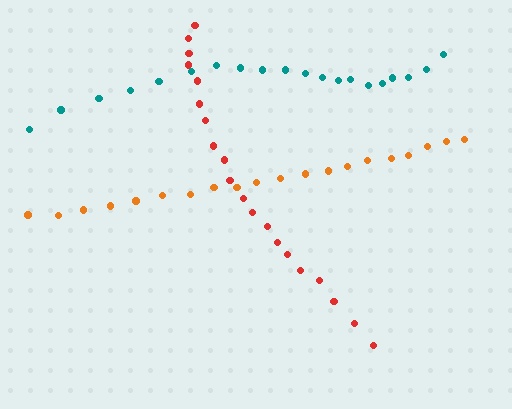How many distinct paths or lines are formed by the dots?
There are 3 distinct paths.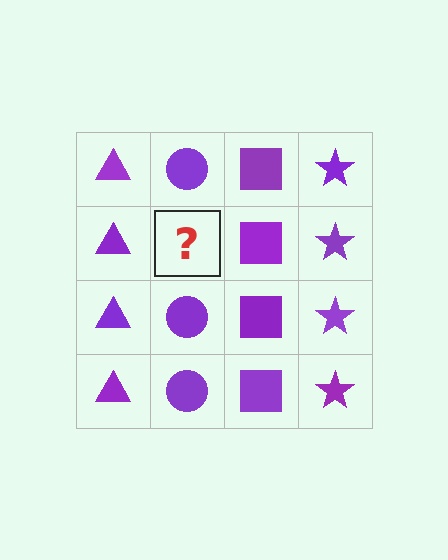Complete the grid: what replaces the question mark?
The question mark should be replaced with a purple circle.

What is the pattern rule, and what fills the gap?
The rule is that each column has a consistent shape. The gap should be filled with a purple circle.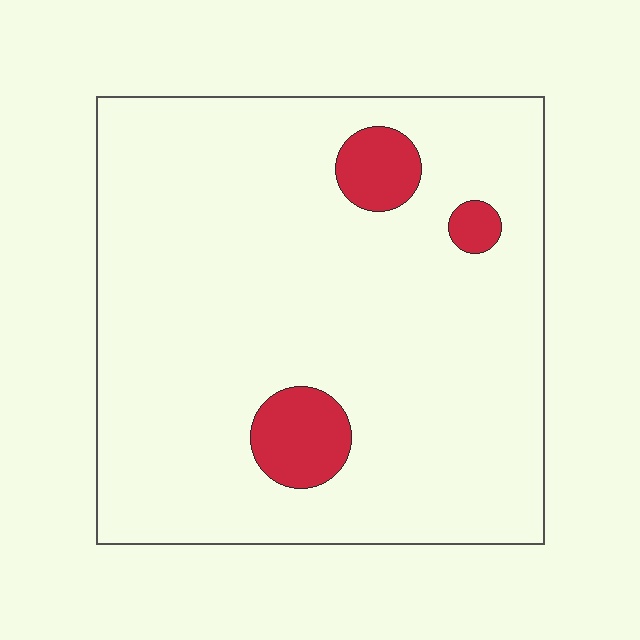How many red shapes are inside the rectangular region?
3.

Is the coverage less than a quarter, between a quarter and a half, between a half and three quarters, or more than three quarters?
Less than a quarter.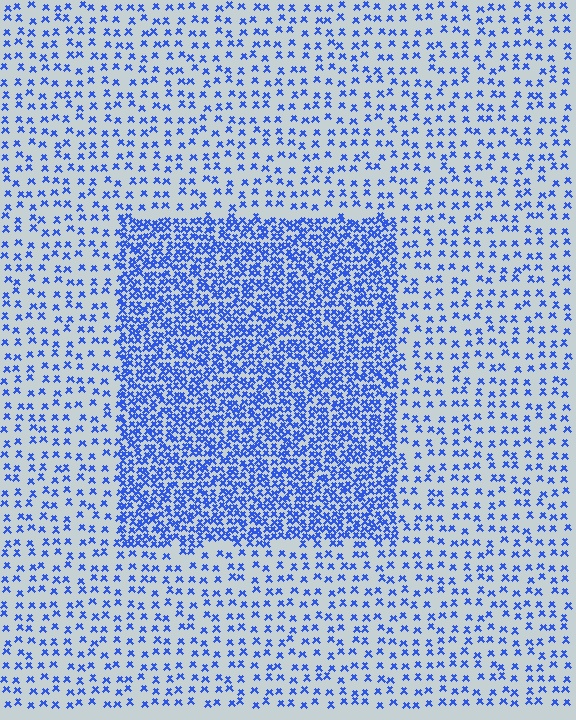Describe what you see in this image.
The image contains small blue elements arranged at two different densities. A rectangle-shaped region is visible where the elements are more densely packed than the surrounding area.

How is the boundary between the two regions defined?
The boundary is defined by a change in element density (approximately 2.7x ratio). All elements are the same color, size, and shape.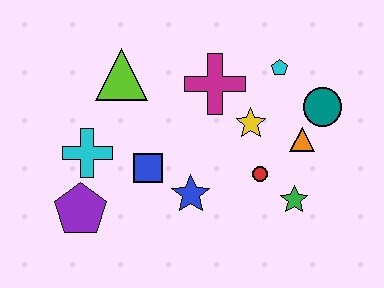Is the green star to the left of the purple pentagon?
No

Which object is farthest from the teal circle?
The purple pentagon is farthest from the teal circle.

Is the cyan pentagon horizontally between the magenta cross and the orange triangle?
Yes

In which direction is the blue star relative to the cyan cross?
The blue star is to the right of the cyan cross.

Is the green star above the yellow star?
No